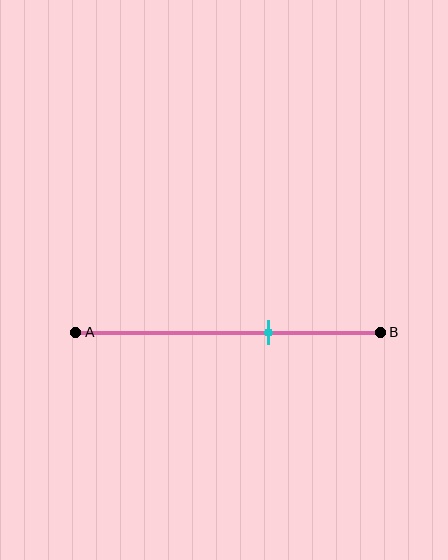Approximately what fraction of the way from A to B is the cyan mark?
The cyan mark is approximately 65% of the way from A to B.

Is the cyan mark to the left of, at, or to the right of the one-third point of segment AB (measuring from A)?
The cyan mark is to the right of the one-third point of segment AB.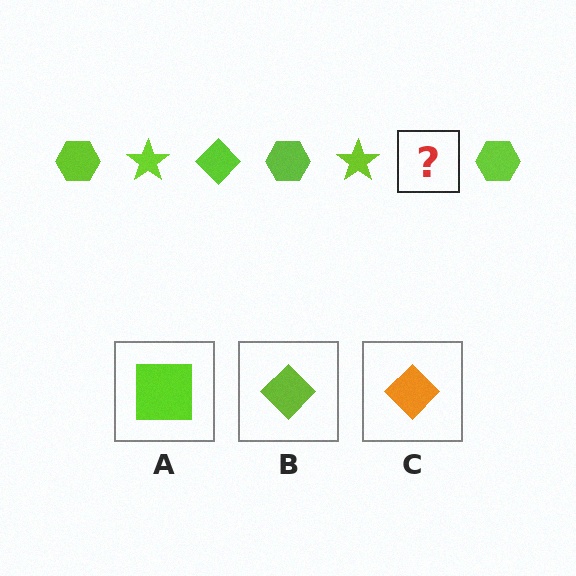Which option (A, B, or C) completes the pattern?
B.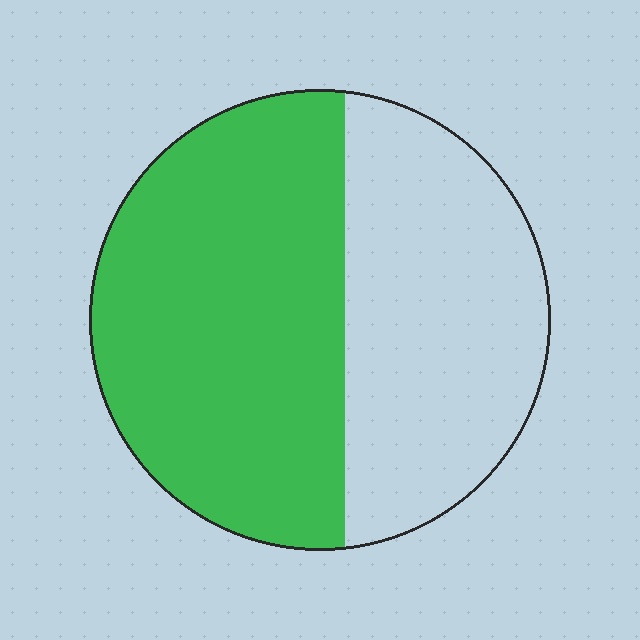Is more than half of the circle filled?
Yes.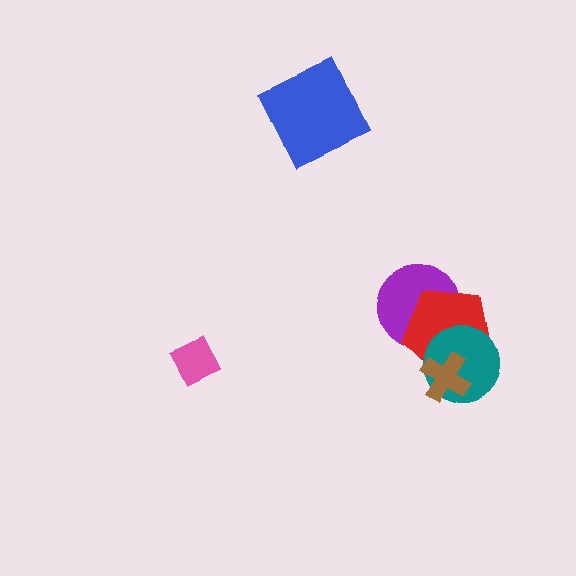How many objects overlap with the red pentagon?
3 objects overlap with the red pentagon.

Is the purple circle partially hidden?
Yes, it is partially covered by another shape.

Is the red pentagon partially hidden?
Yes, it is partially covered by another shape.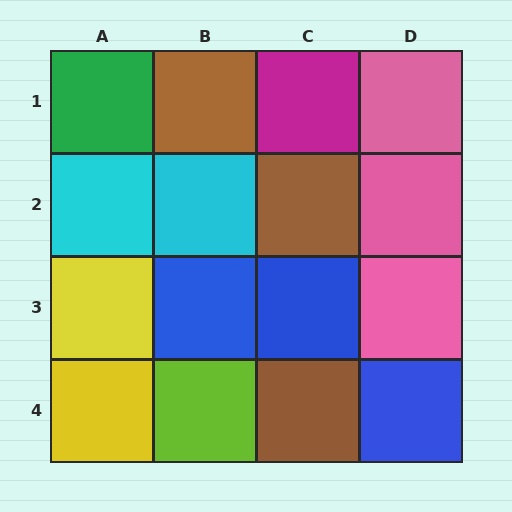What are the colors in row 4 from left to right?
Yellow, lime, brown, blue.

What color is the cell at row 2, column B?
Cyan.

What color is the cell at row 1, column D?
Pink.